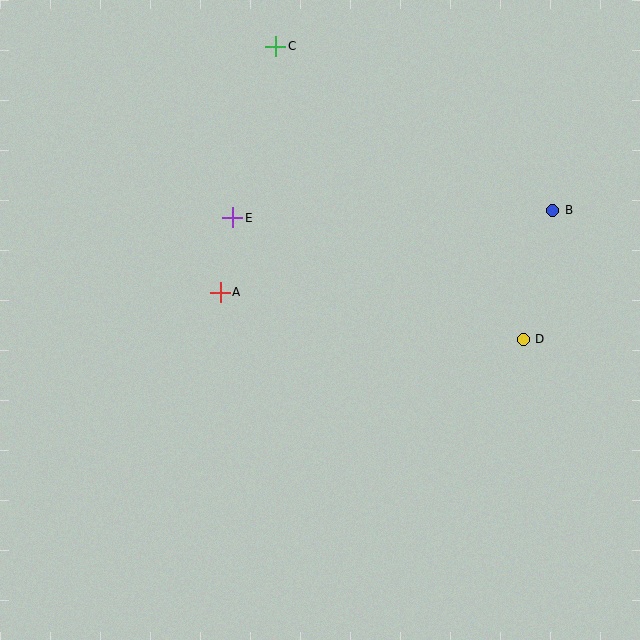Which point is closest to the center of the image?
Point A at (220, 293) is closest to the center.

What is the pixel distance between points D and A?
The distance between D and A is 306 pixels.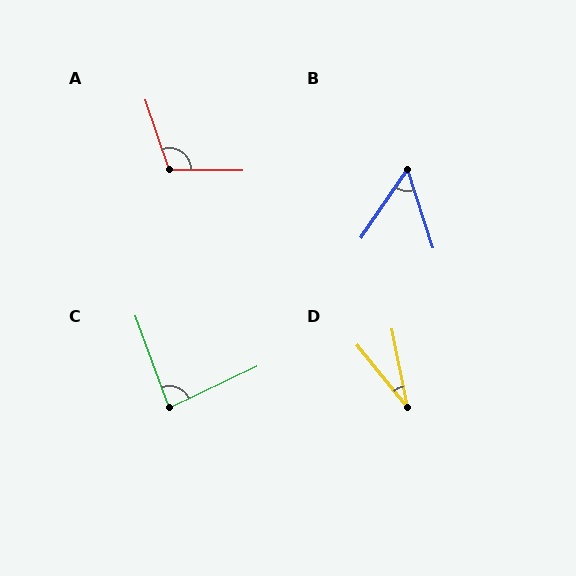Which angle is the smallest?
D, at approximately 28 degrees.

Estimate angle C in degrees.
Approximately 85 degrees.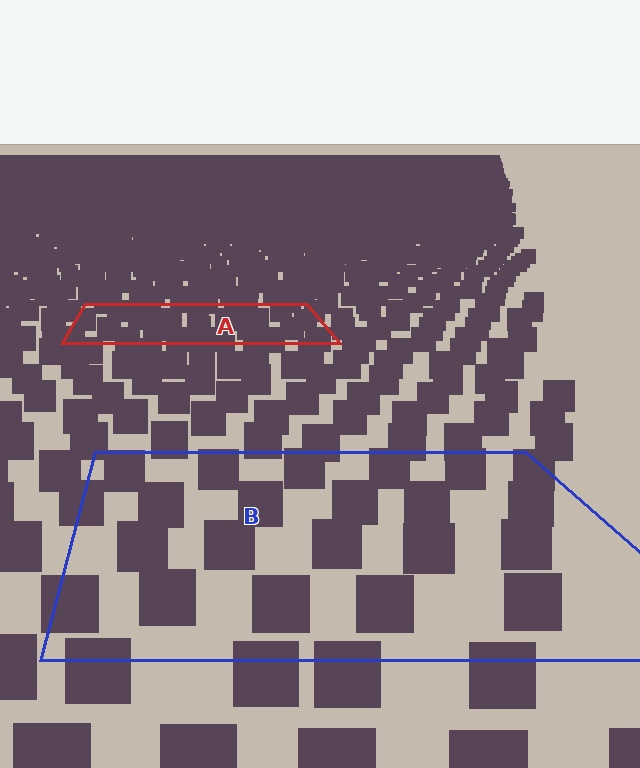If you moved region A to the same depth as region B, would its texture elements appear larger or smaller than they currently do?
They would appear larger. At a closer depth, the same texture elements are projected at a bigger on-screen size.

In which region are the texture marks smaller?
The texture marks are smaller in region A, because it is farther away.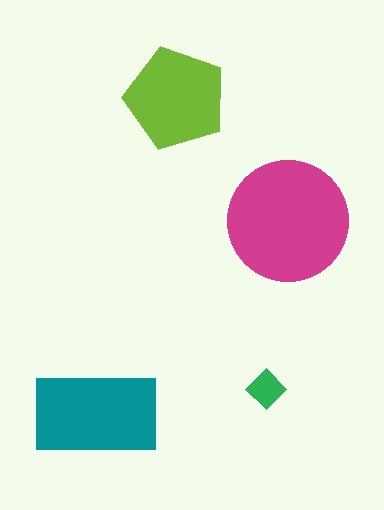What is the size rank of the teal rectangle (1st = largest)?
2nd.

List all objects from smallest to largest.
The green diamond, the lime pentagon, the teal rectangle, the magenta circle.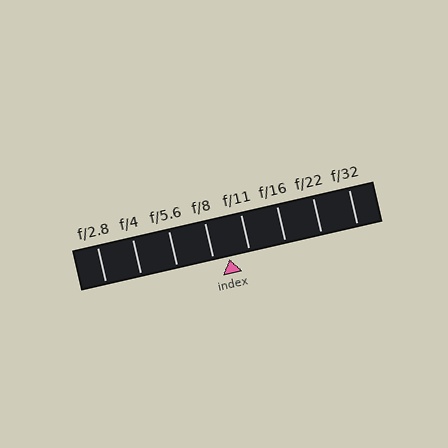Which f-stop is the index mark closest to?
The index mark is closest to f/8.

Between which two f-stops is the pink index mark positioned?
The index mark is between f/8 and f/11.